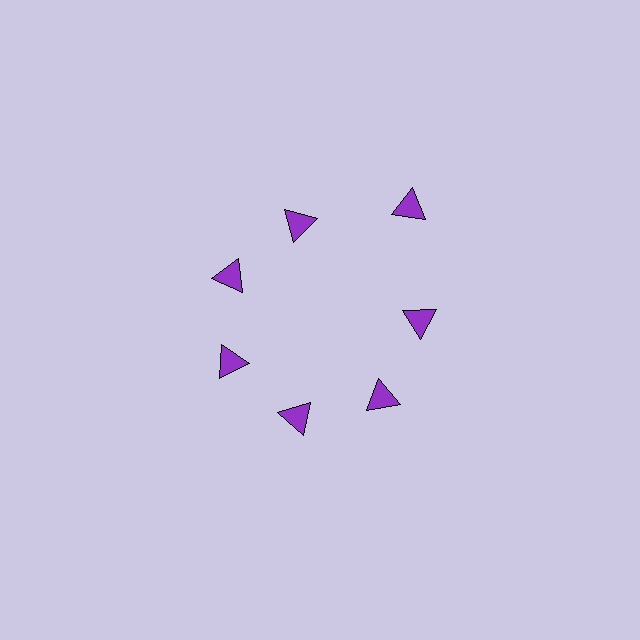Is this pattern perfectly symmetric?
No. The 7 purple triangles are arranged in a ring, but one element near the 1 o'clock position is pushed outward from the center, breaking the 7-fold rotational symmetry.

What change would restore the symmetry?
The symmetry would be restored by moving it inward, back onto the ring so that all 7 triangles sit at equal angles and equal distance from the center.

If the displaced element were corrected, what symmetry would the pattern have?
It would have 7-fold rotational symmetry — the pattern would map onto itself every 51 degrees.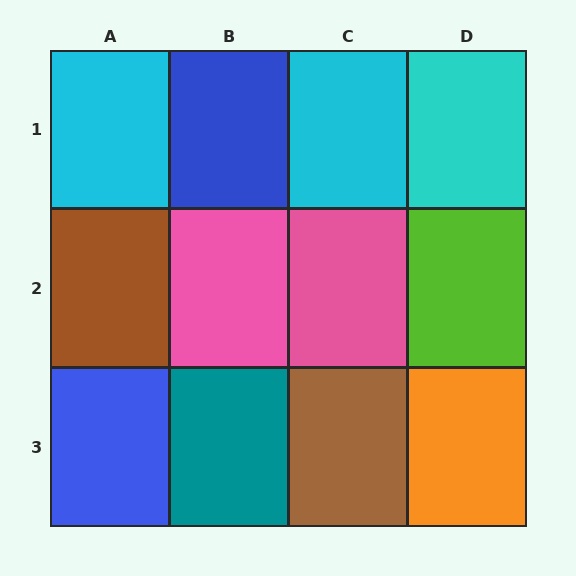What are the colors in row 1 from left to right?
Cyan, blue, cyan, cyan.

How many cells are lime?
1 cell is lime.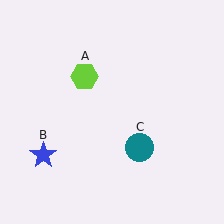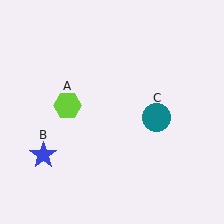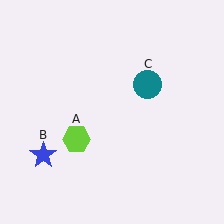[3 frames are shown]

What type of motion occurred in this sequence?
The lime hexagon (object A), teal circle (object C) rotated counterclockwise around the center of the scene.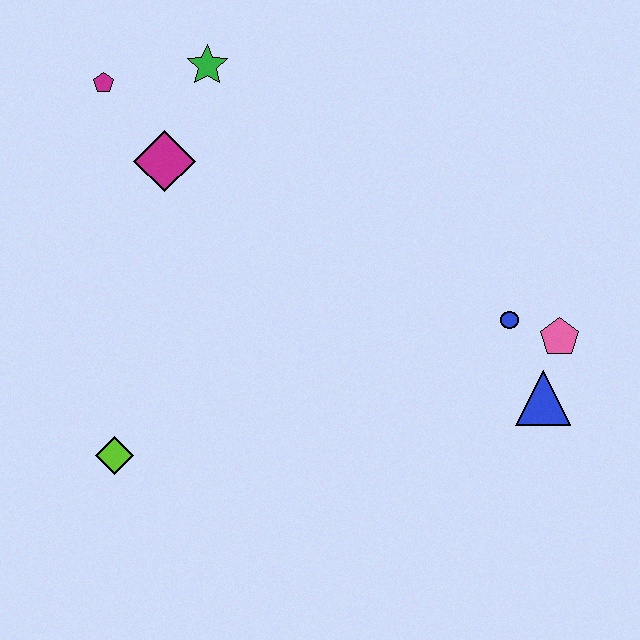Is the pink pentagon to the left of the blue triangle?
No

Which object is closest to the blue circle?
The pink pentagon is closest to the blue circle.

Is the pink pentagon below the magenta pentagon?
Yes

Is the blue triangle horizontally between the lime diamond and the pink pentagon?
Yes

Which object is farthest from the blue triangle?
The magenta pentagon is farthest from the blue triangle.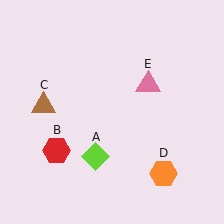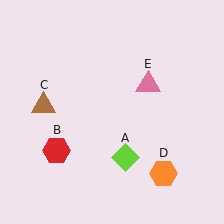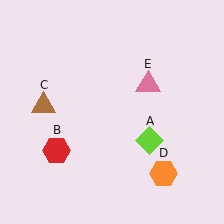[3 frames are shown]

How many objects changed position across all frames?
1 object changed position: lime diamond (object A).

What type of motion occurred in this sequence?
The lime diamond (object A) rotated counterclockwise around the center of the scene.